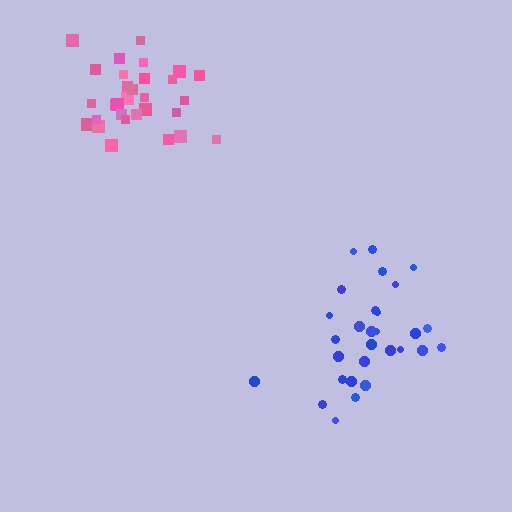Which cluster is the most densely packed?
Pink.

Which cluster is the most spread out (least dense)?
Blue.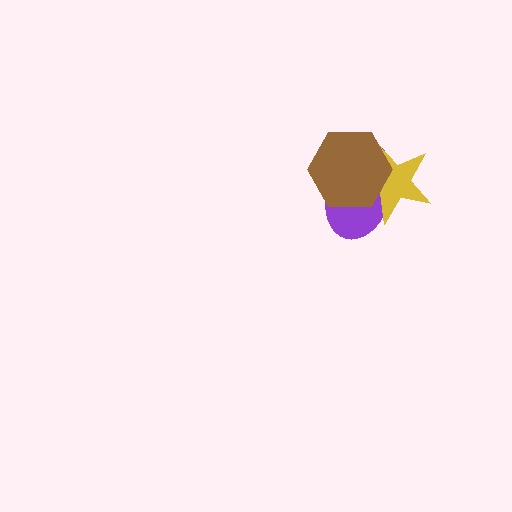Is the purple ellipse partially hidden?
Yes, it is partially covered by another shape.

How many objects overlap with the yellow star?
2 objects overlap with the yellow star.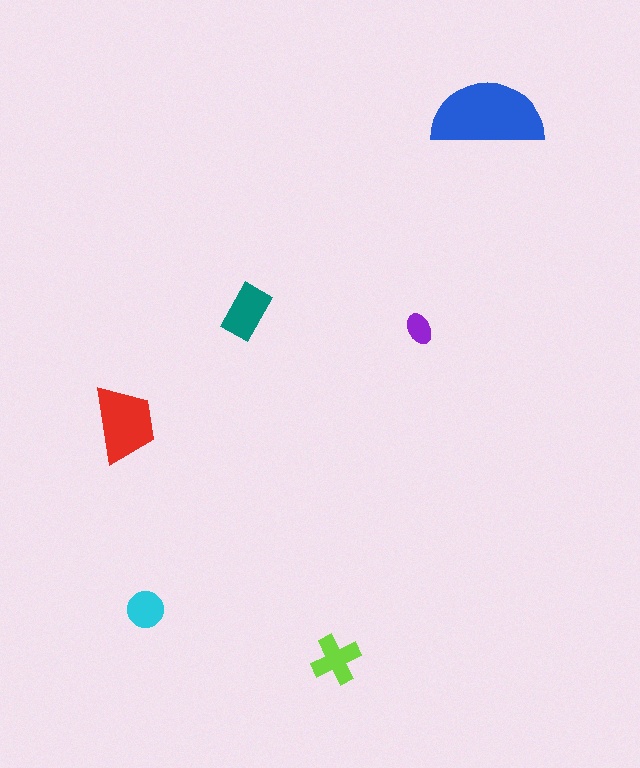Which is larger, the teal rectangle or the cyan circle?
The teal rectangle.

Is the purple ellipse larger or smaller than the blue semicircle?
Smaller.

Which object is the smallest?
The purple ellipse.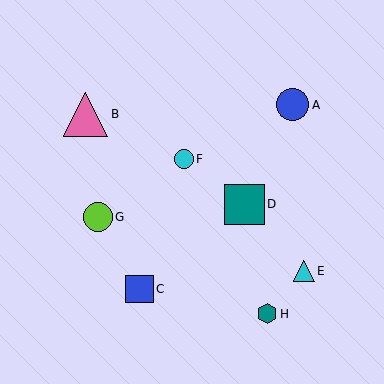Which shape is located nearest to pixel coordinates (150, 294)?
The blue square (labeled C) at (139, 289) is nearest to that location.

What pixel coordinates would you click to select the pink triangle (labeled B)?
Click at (86, 114) to select the pink triangle B.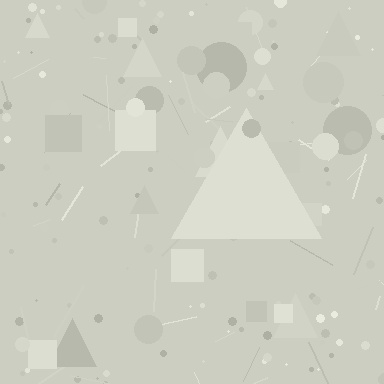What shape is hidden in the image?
A triangle is hidden in the image.